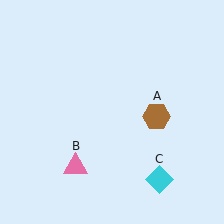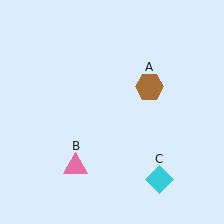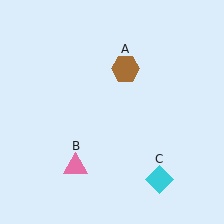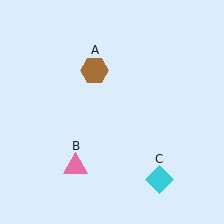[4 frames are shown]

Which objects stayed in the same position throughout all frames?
Pink triangle (object B) and cyan diamond (object C) remained stationary.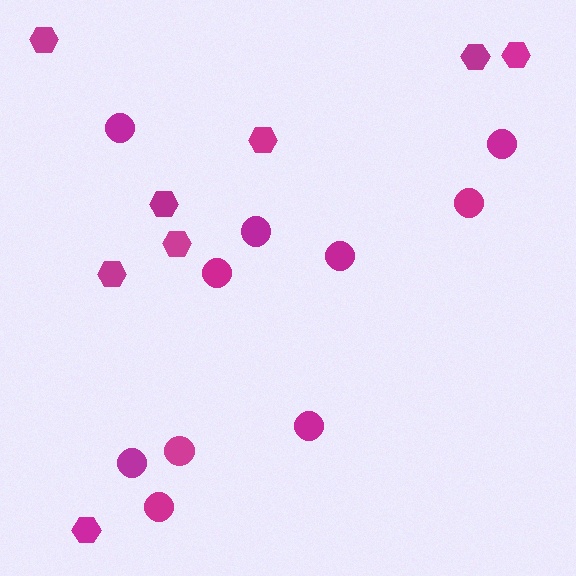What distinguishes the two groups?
There are 2 groups: one group of circles (10) and one group of hexagons (8).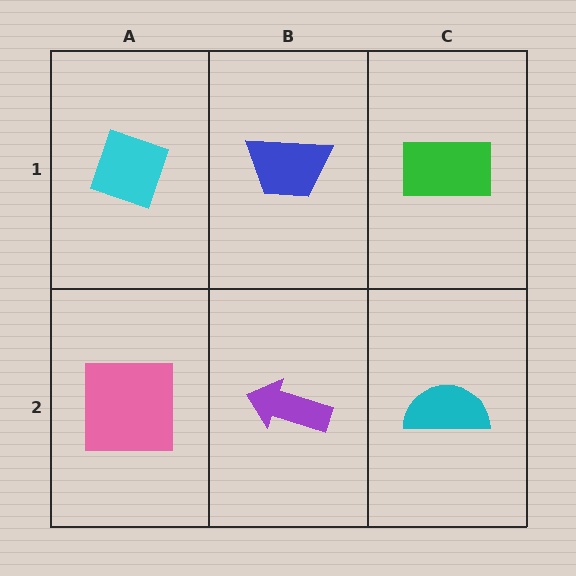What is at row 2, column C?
A cyan semicircle.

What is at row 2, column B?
A purple arrow.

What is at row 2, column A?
A pink square.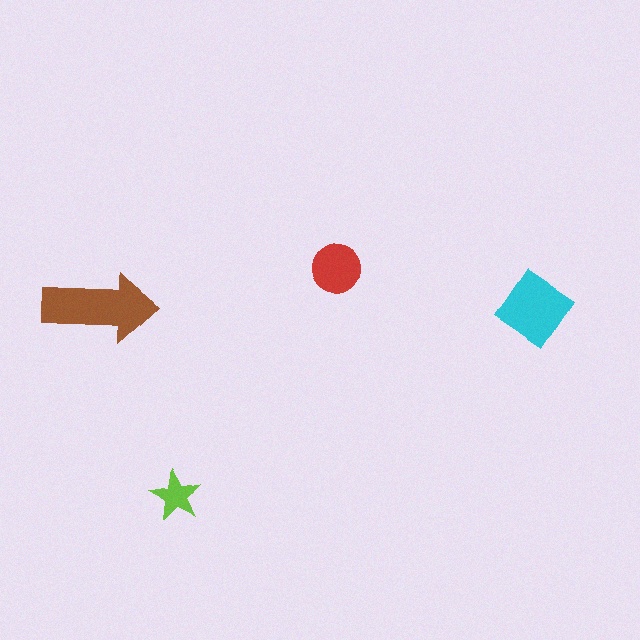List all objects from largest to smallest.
The brown arrow, the cyan diamond, the red circle, the lime star.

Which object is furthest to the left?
The brown arrow is leftmost.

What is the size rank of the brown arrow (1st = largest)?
1st.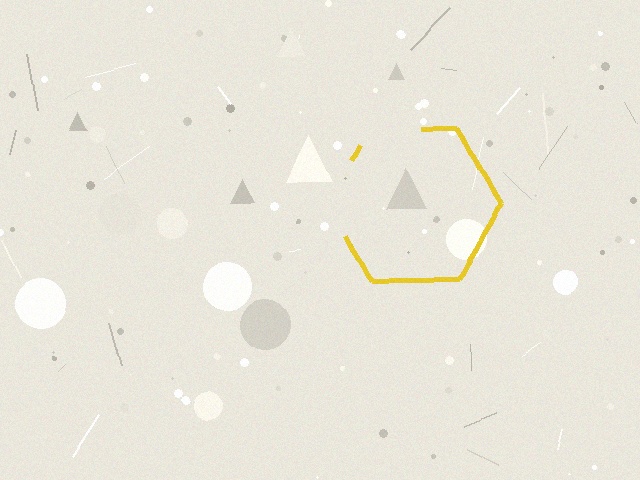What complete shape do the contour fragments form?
The contour fragments form a hexagon.